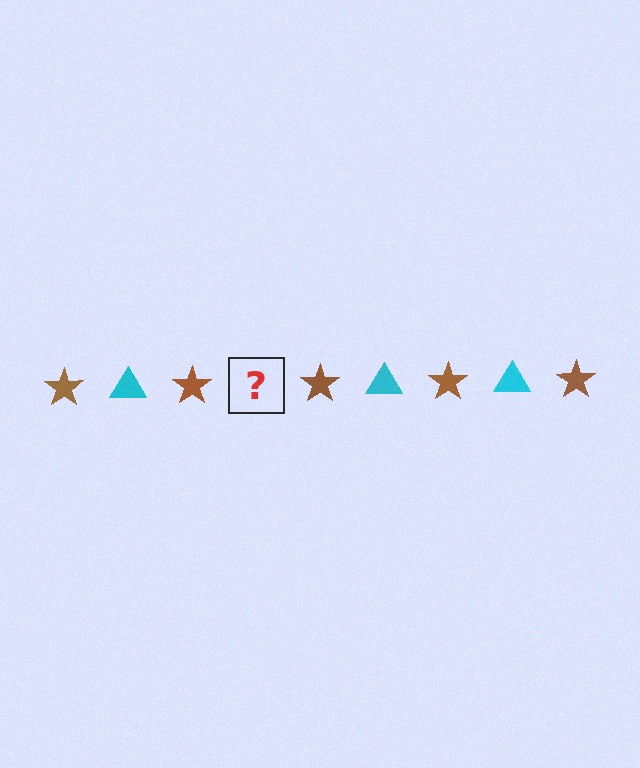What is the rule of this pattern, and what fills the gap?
The rule is that the pattern alternates between brown star and cyan triangle. The gap should be filled with a cyan triangle.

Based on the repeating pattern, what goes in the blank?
The blank should be a cyan triangle.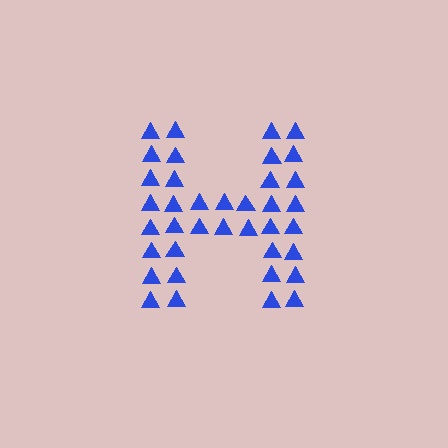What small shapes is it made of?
It is made of small triangles.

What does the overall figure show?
The overall figure shows the letter H.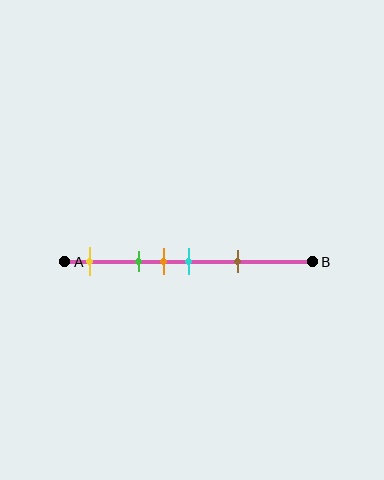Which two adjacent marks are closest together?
The orange and cyan marks are the closest adjacent pair.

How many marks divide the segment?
There are 5 marks dividing the segment.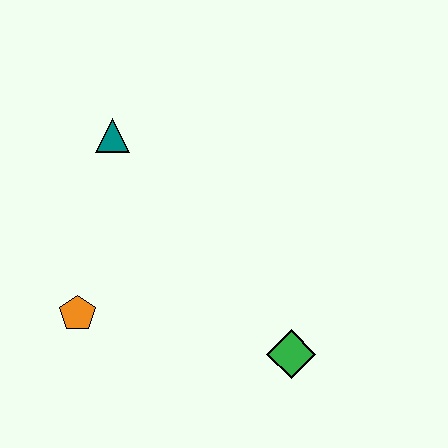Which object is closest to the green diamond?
The orange pentagon is closest to the green diamond.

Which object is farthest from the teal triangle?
The green diamond is farthest from the teal triangle.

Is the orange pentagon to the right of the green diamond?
No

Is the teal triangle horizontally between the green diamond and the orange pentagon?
Yes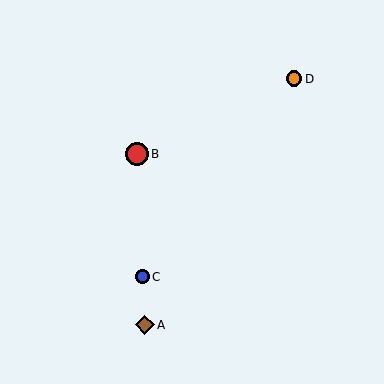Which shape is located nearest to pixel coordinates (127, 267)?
The blue circle (labeled C) at (142, 277) is nearest to that location.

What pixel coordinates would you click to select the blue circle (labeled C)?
Click at (142, 277) to select the blue circle C.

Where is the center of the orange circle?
The center of the orange circle is at (294, 79).